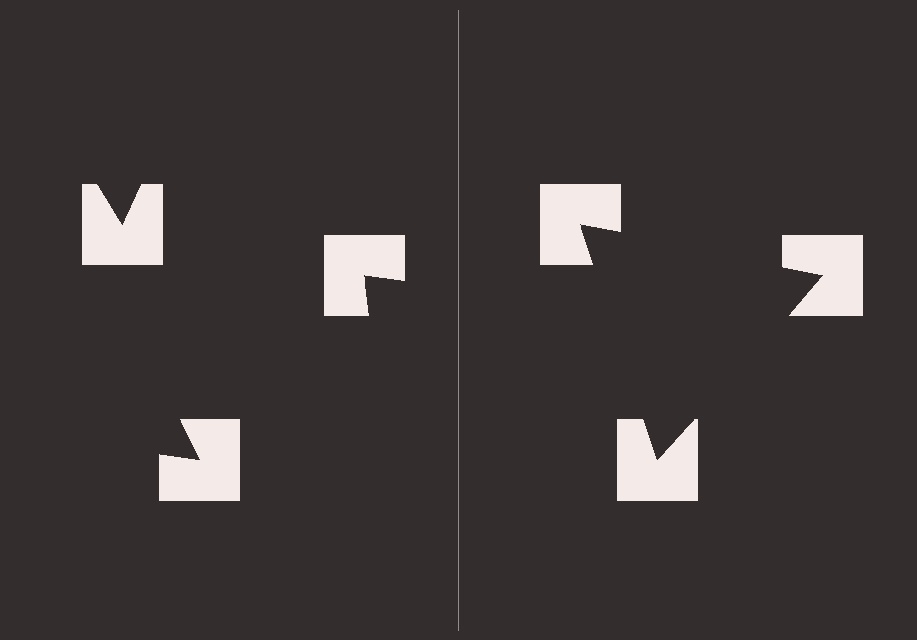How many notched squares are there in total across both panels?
6 — 3 on each side.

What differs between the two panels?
The notched squares are positioned identically on both sides; only the wedge orientations differ. On the right they align to a triangle; on the left they are misaligned.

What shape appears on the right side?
An illusory triangle.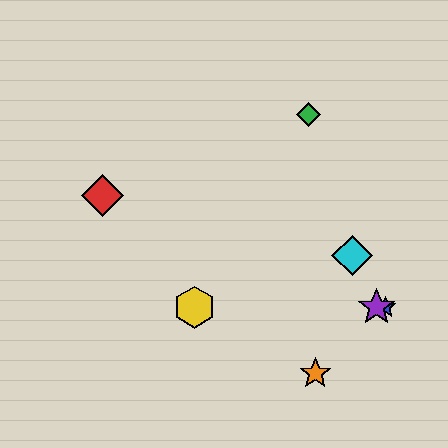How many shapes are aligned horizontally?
3 shapes (the blue star, the yellow hexagon, the purple star) are aligned horizontally.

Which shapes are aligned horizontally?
The blue star, the yellow hexagon, the purple star are aligned horizontally.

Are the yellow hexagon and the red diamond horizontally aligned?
No, the yellow hexagon is at y≈307 and the red diamond is at y≈196.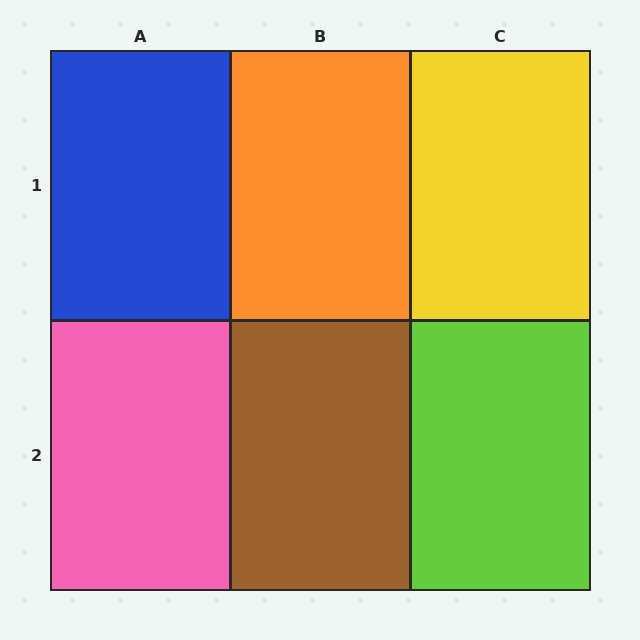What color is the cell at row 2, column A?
Pink.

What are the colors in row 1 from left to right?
Blue, orange, yellow.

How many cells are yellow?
1 cell is yellow.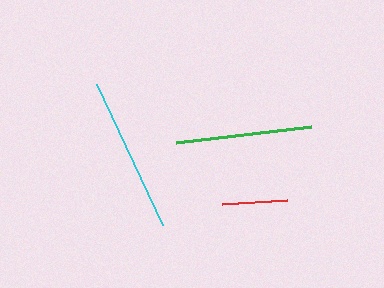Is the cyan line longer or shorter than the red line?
The cyan line is longer than the red line.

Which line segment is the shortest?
The red line is the shortest at approximately 65 pixels.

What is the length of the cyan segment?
The cyan segment is approximately 156 pixels long.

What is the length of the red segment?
The red segment is approximately 65 pixels long.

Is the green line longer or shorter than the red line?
The green line is longer than the red line.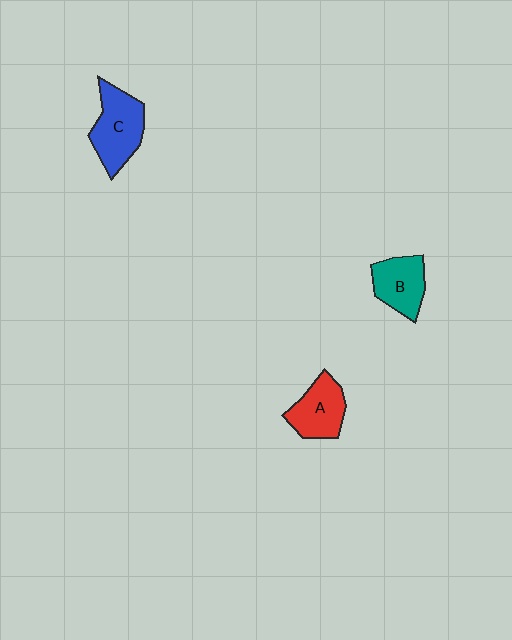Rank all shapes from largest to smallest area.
From largest to smallest: C (blue), A (red), B (teal).